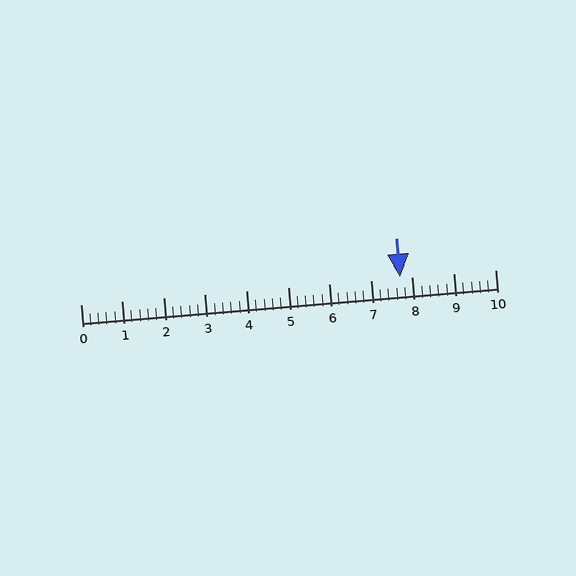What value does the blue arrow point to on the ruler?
The blue arrow points to approximately 7.7.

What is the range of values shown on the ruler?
The ruler shows values from 0 to 10.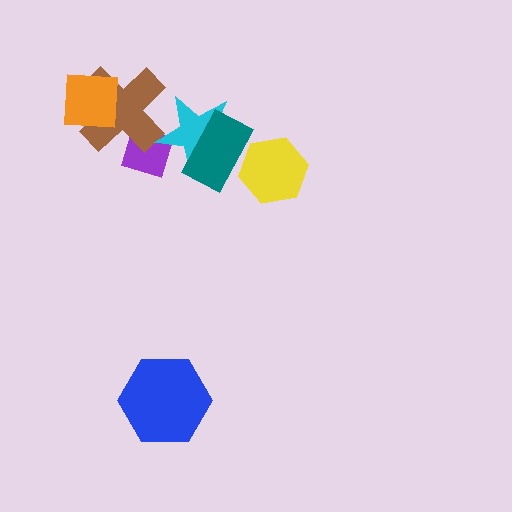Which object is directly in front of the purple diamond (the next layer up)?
The brown cross is directly in front of the purple diamond.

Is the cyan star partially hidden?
Yes, it is partially covered by another shape.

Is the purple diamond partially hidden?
Yes, it is partially covered by another shape.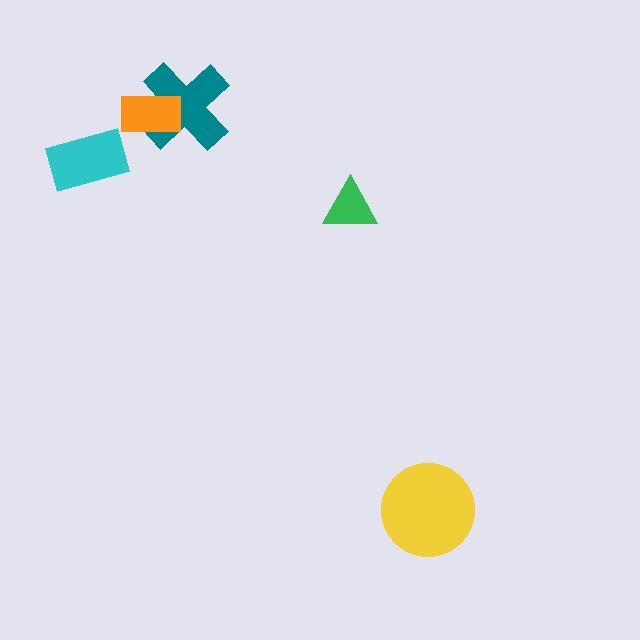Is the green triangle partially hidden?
No, no other shape covers it.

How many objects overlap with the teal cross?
1 object overlaps with the teal cross.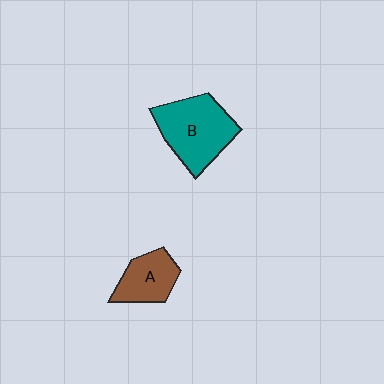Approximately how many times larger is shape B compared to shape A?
Approximately 1.6 times.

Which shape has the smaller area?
Shape A (brown).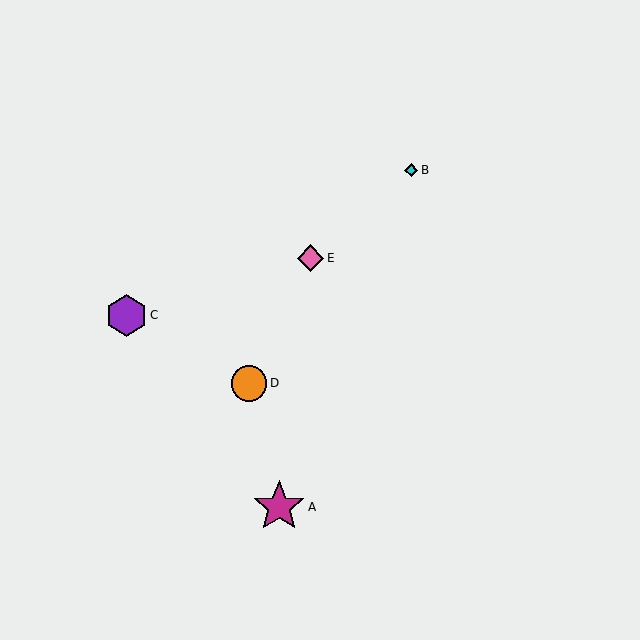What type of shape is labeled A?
Shape A is a magenta star.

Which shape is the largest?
The magenta star (labeled A) is the largest.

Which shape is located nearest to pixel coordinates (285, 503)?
The magenta star (labeled A) at (279, 507) is nearest to that location.